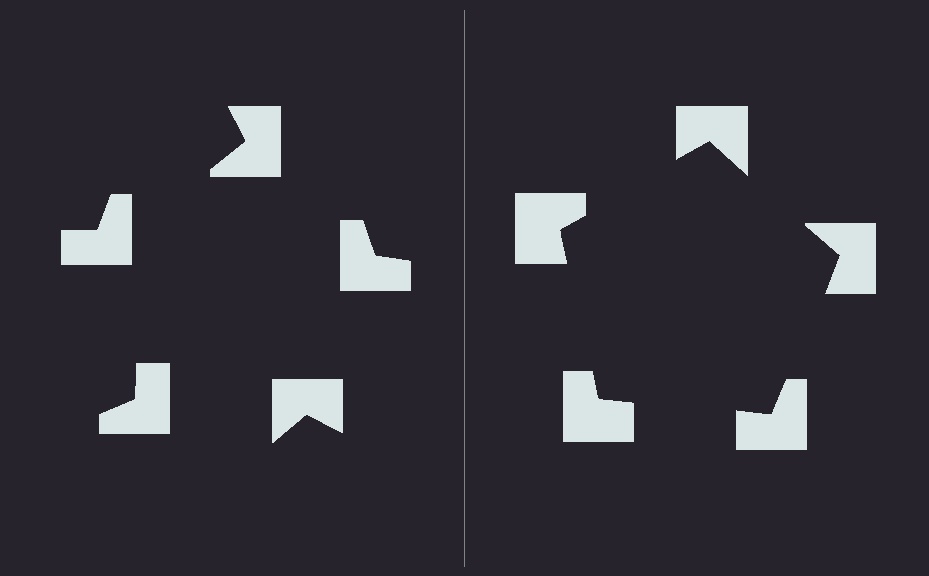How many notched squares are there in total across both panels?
10 — 5 on each side.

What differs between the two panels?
The notched squares are positioned identically on both sides; only the wedge orientations differ. On the right they align to a pentagon; on the left they are misaligned.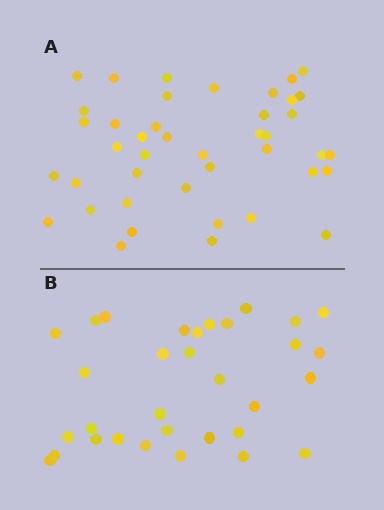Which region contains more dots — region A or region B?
Region A (the top region) has more dots.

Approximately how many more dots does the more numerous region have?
Region A has roughly 10 or so more dots than region B.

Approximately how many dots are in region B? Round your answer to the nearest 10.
About 30 dots. (The exact count is 32, which rounds to 30.)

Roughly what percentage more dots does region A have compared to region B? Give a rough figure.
About 30% more.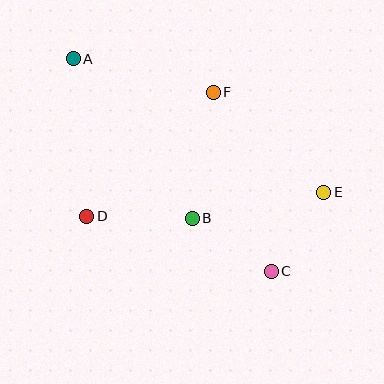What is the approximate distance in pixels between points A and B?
The distance between A and B is approximately 199 pixels.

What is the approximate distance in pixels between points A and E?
The distance between A and E is approximately 284 pixels.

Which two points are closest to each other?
Points C and E are closest to each other.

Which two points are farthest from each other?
Points A and C are farthest from each other.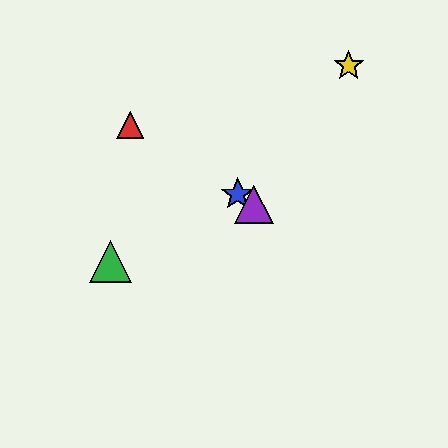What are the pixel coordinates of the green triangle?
The green triangle is at (110, 262).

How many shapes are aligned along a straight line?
3 shapes (the red triangle, the blue star, the purple triangle) are aligned along a straight line.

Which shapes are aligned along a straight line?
The red triangle, the blue star, the purple triangle are aligned along a straight line.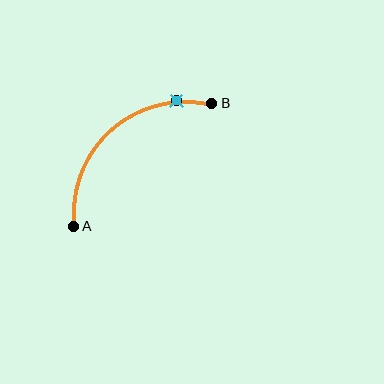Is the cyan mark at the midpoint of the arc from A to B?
No. The cyan mark lies on the arc but is closer to endpoint B. The arc midpoint would be at the point on the curve equidistant along the arc from both A and B.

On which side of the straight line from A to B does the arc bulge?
The arc bulges above and to the left of the straight line connecting A and B.